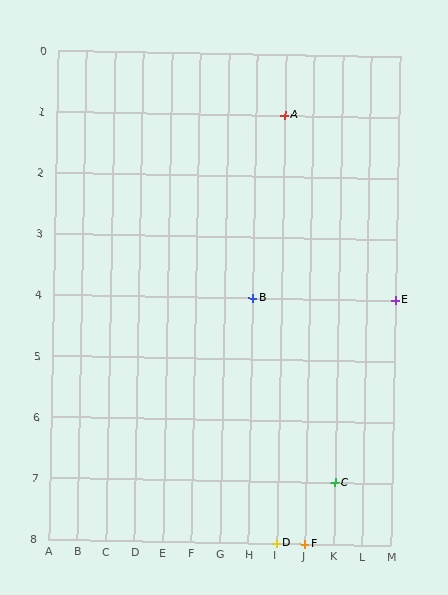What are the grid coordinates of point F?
Point F is at grid coordinates (J, 8).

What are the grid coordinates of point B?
Point B is at grid coordinates (H, 4).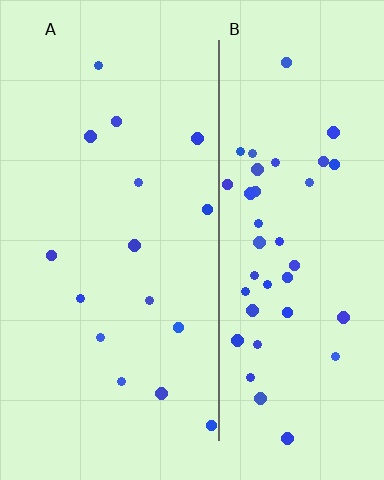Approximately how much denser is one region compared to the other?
Approximately 2.8× — region B over region A.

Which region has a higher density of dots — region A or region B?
B (the right).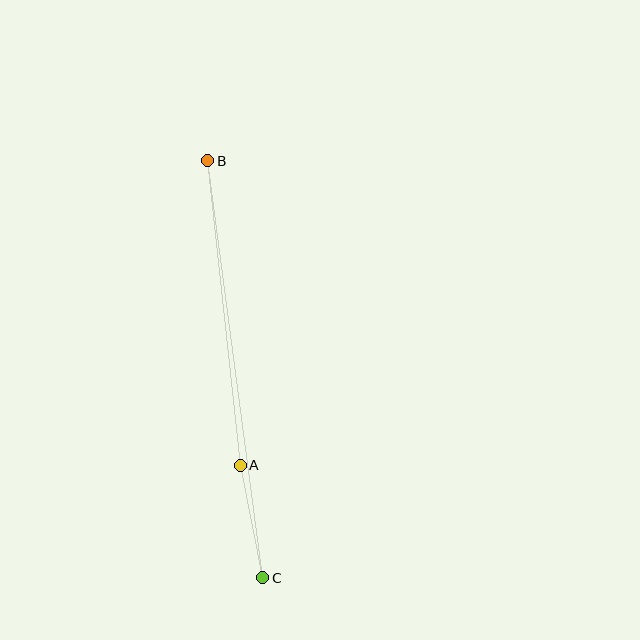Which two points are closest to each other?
Points A and C are closest to each other.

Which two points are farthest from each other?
Points B and C are farthest from each other.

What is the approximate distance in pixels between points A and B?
The distance between A and B is approximately 306 pixels.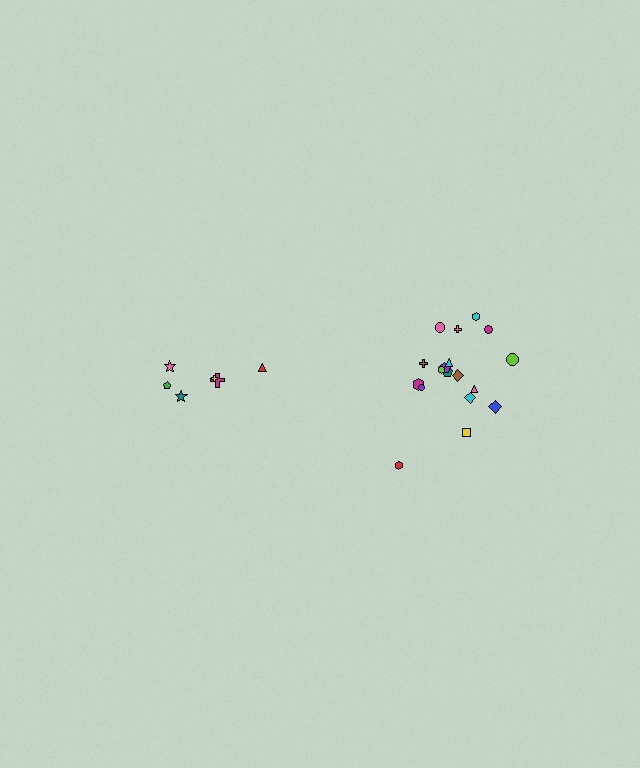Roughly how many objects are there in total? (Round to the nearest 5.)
Roughly 25 objects in total.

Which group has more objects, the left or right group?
The right group.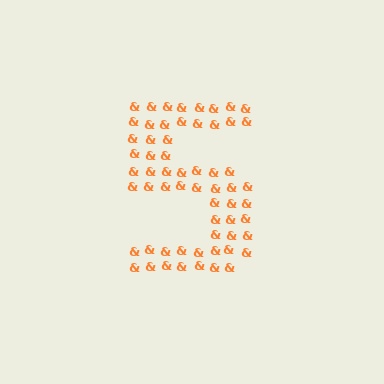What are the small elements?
The small elements are ampersands.